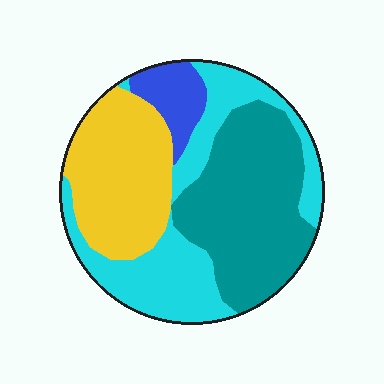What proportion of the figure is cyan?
Cyan covers 31% of the figure.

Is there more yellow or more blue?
Yellow.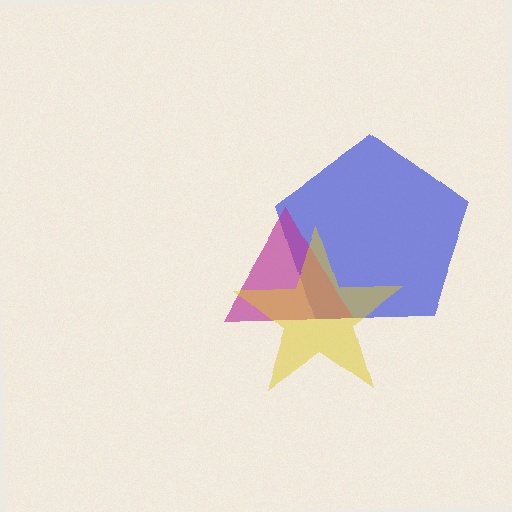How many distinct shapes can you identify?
There are 3 distinct shapes: a blue pentagon, a magenta triangle, a yellow star.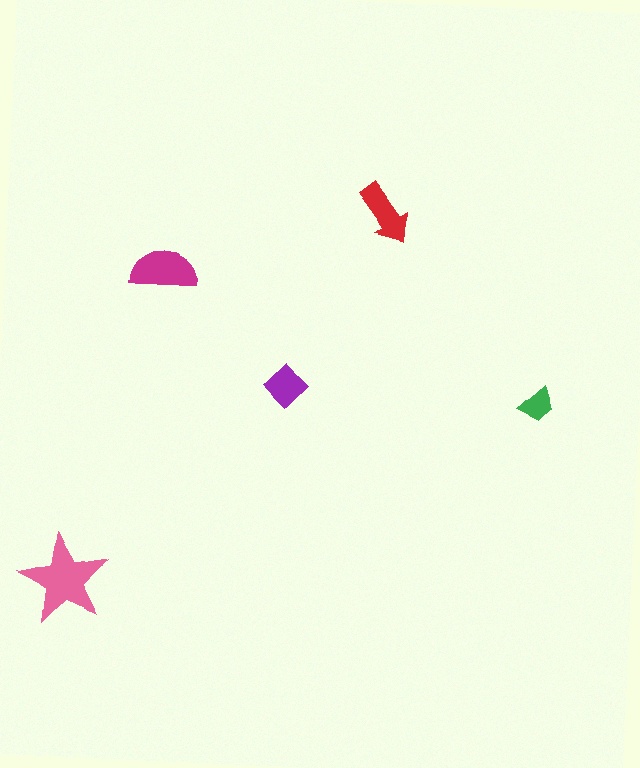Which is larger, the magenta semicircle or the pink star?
The pink star.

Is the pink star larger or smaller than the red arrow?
Larger.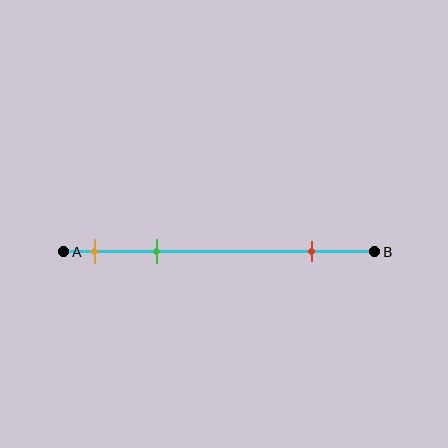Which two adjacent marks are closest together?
The orange and green marks are the closest adjacent pair.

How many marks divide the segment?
There are 3 marks dividing the segment.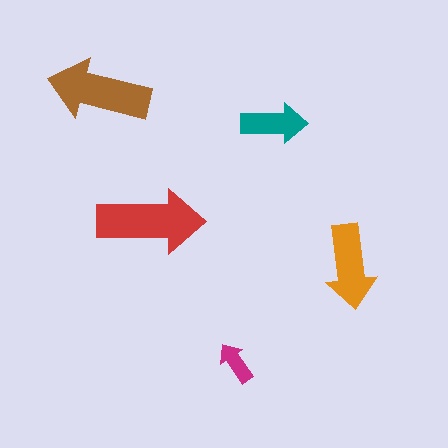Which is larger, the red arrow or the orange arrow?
The red one.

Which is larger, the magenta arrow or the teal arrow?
The teal one.